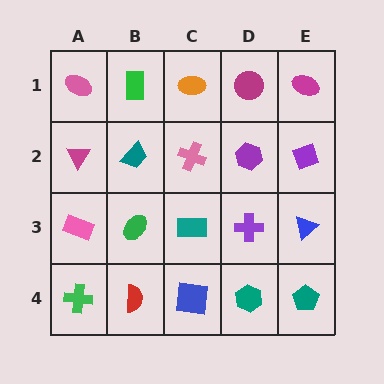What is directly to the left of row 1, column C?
A green rectangle.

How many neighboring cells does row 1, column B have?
3.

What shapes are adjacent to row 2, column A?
A pink ellipse (row 1, column A), a pink rectangle (row 3, column A), a teal trapezoid (row 2, column B).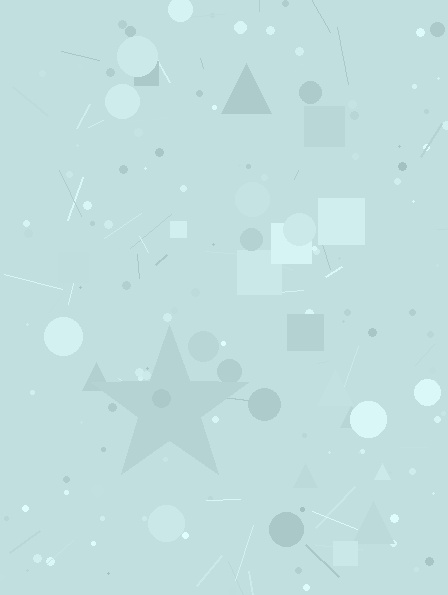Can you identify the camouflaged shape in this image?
The camouflaged shape is a star.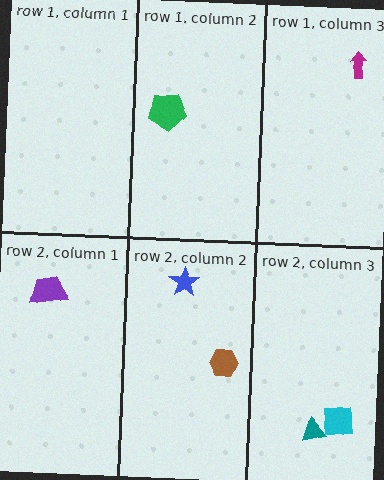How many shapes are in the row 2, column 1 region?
1.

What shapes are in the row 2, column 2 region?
The blue star, the brown hexagon.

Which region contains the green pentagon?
The row 1, column 2 region.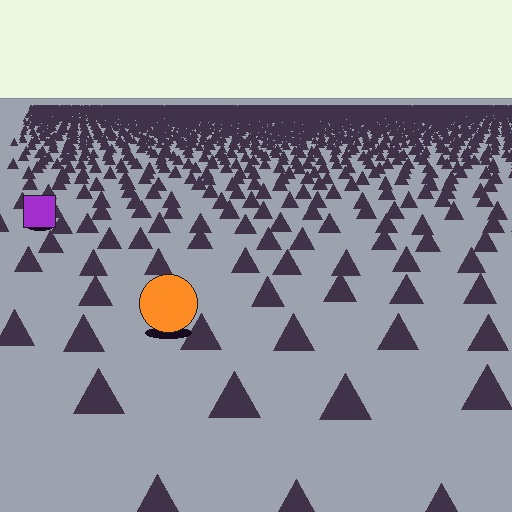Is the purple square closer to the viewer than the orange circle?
No. The orange circle is closer — you can tell from the texture gradient: the ground texture is coarser near it.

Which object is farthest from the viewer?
The purple square is farthest from the viewer. It appears smaller and the ground texture around it is denser.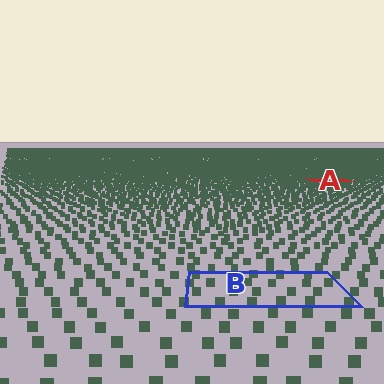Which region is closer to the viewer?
Region B is closer. The texture elements there are larger and more spread out.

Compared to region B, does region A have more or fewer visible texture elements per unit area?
Region A has more texture elements per unit area — they are packed more densely because it is farther away.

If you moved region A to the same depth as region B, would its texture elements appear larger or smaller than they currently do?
They would appear larger. At a closer depth, the same texture elements are projected at a bigger on-screen size.